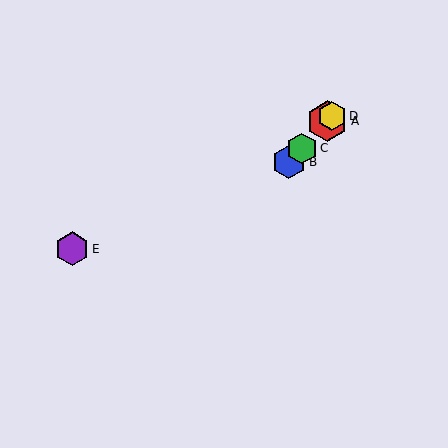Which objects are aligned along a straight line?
Objects A, B, C, D are aligned along a straight line.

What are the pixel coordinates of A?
Object A is at (327, 121).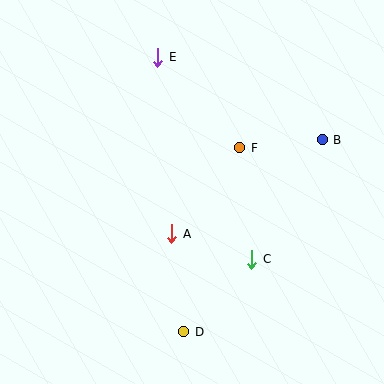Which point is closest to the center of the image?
Point A at (172, 234) is closest to the center.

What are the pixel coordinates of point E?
Point E is at (158, 57).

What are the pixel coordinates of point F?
Point F is at (240, 148).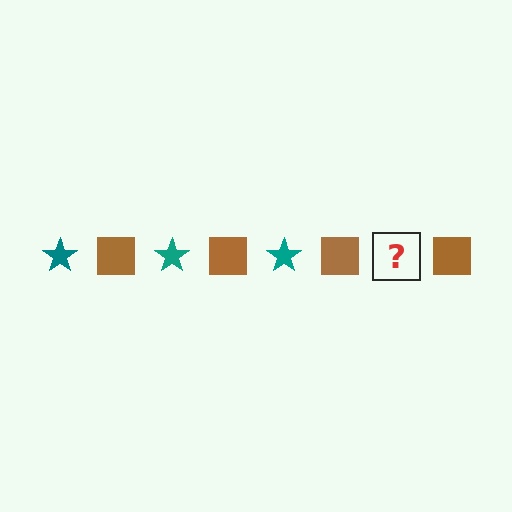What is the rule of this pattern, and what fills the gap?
The rule is that the pattern alternates between teal star and brown square. The gap should be filled with a teal star.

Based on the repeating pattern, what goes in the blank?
The blank should be a teal star.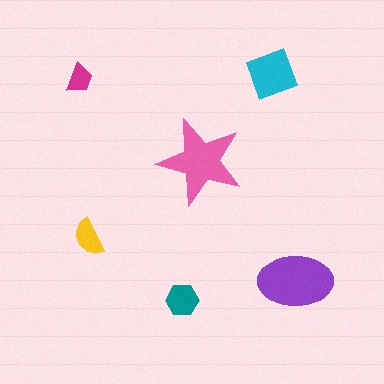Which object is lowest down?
The teal hexagon is bottommost.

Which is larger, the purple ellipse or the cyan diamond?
The purple ellipse.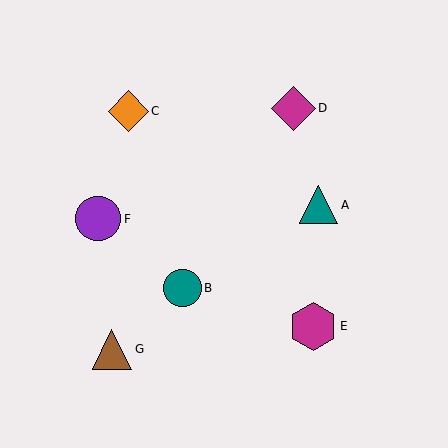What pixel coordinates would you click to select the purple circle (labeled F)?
Click at (98, 219) to select the purple circle F.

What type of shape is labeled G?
Shape G is a brown triangle.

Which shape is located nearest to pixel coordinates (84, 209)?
The purple circle (labeled F) at (98, 219) is nearest to that location.